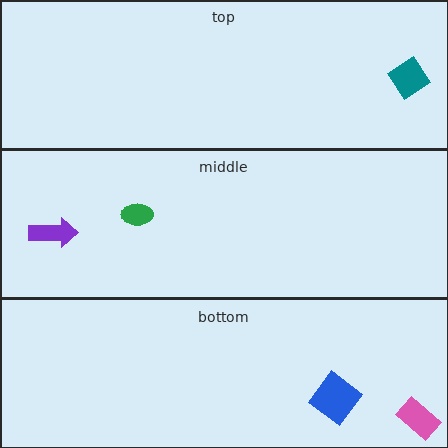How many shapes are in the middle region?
2.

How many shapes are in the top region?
1.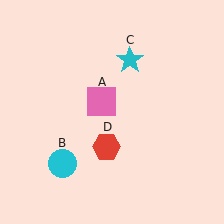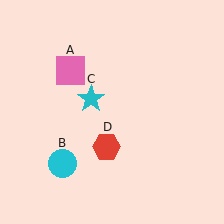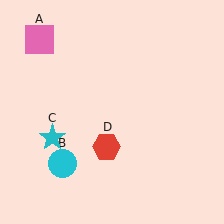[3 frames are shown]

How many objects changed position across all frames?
2 objects changed position: pink square (object A), cyan star (object C).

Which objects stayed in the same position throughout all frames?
Cyan circle (object B) and red hexagon (object D) remained stationary.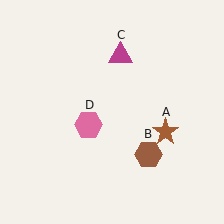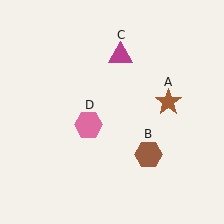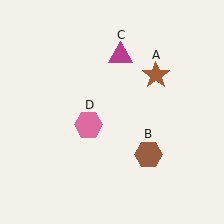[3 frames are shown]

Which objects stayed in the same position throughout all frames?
Brown hexagon (object B) and magenta triangle (object C) and pink hexagon (object D) remained stationary.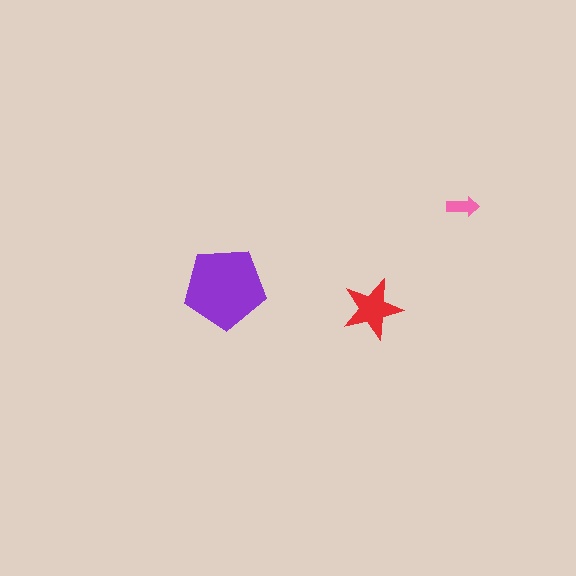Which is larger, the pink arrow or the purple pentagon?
The purple pentagon.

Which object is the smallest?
The pink arrow.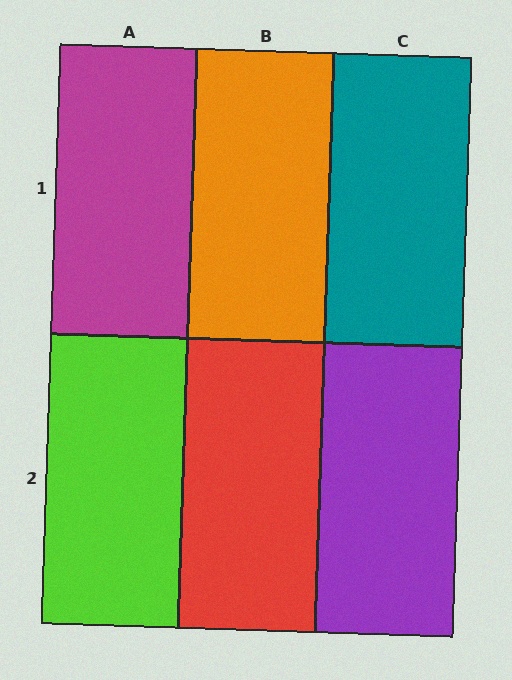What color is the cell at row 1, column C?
Teal.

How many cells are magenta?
1 cell is magenta.